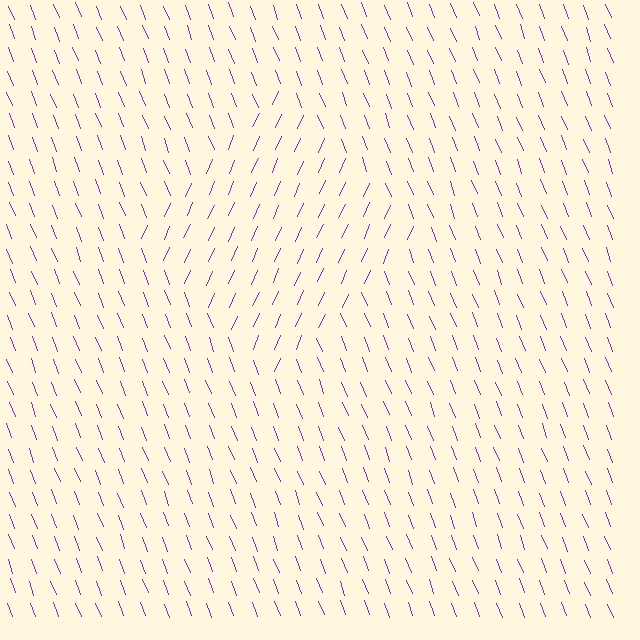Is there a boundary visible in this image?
Yes, there is a texture boundary formed by a change in line orientation.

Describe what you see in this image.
The image is filled with small purple line segments. A diamond region in the image has lines oriented differently from the surrounding lines, creating a visible texture boundary.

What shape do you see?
I see a diamond.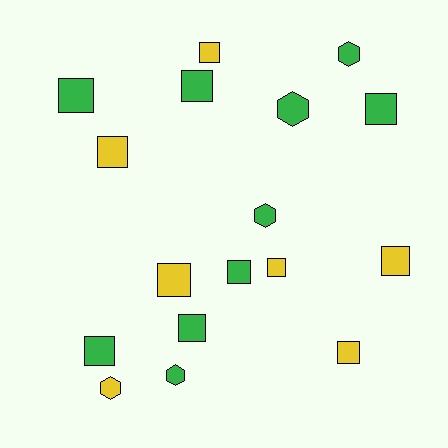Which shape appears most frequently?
Square, with 12 objects.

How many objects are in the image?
There are 17 objects.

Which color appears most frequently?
Green, with 10 objects.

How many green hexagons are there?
There are 4 green hexagons.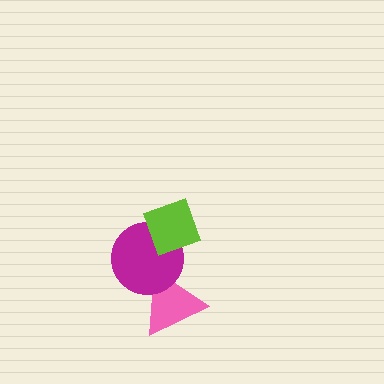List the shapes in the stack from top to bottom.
From top to bottom: the lime diamond, the magenta circle, the pink triangle.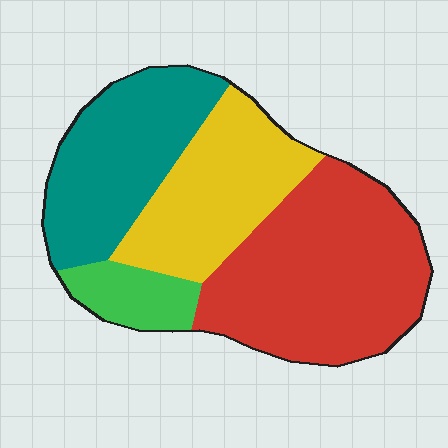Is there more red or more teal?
Red.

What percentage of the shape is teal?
Teal covers around 25% of the shape.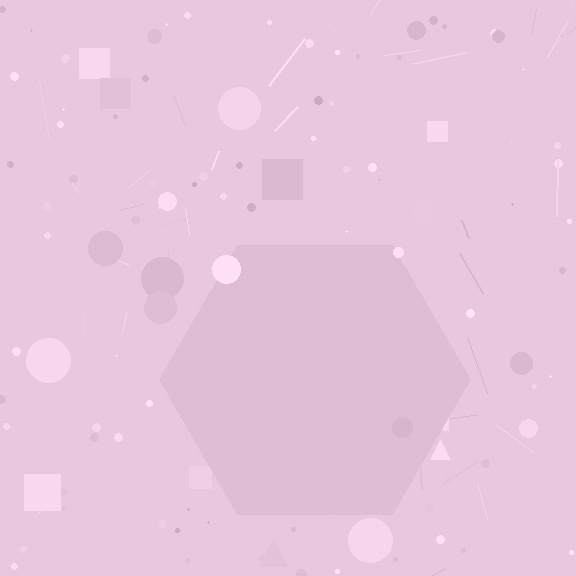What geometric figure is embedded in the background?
A hexagon is embedded in the background.